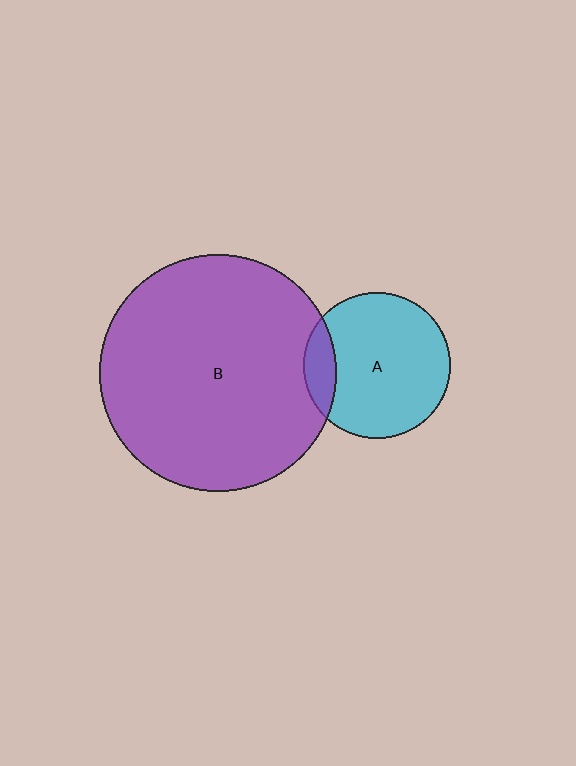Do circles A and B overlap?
Yes.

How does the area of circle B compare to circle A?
Approximately 2.6 times.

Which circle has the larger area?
Circle B (purple).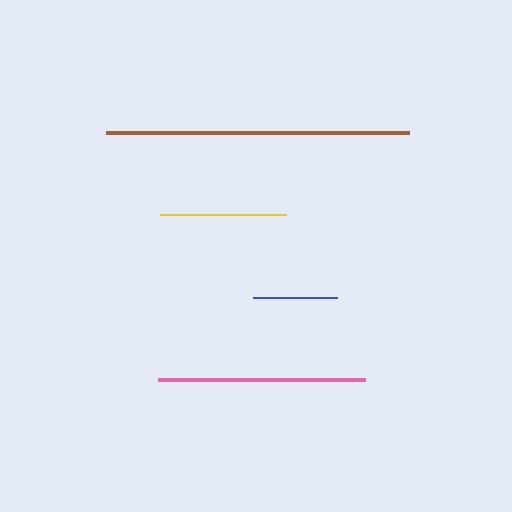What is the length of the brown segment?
The brown segment is approximately 304 pixels long.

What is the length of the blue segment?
The blue segment is approximately 84 pixels long.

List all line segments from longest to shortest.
From longest to shortest: brown, pink, yellow, blue.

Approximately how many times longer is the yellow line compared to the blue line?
The yellow line is approximately 1.5 times the length of the blue line.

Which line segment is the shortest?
The blue line is the shortest at approximately 84 pixels.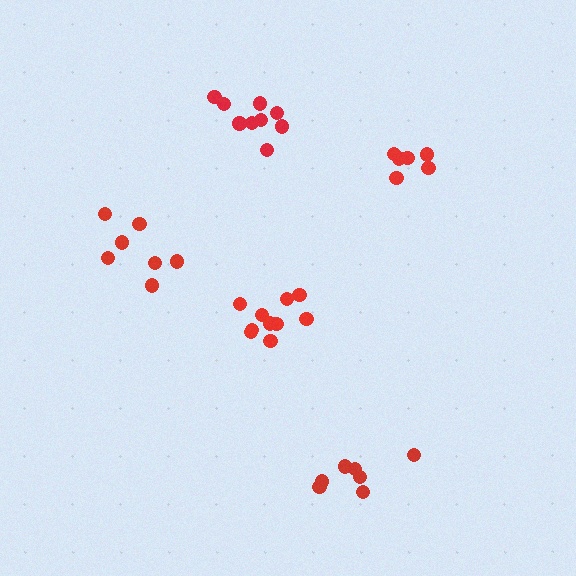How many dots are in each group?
Group 1: 9 dots, Group 2: 6 dots, Group 3: 7 dots, Group 4: 10 dots, Group 5: 7 dots (39 total).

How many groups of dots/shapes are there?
There are 5 groups.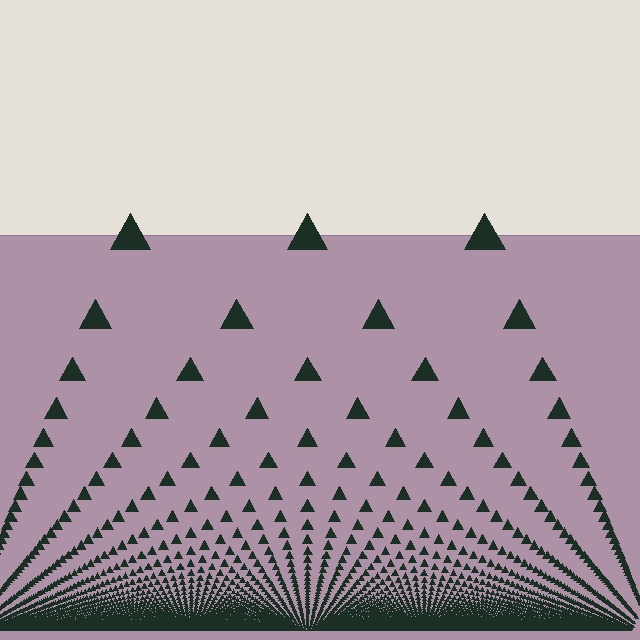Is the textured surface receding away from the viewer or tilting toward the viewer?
The surface appears to tilt toward the viewer. Texture elements get larger and sparser toward the top.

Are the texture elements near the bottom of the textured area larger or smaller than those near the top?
Smaller. The gradient is inverted — elements near the bottom are smaller and denser.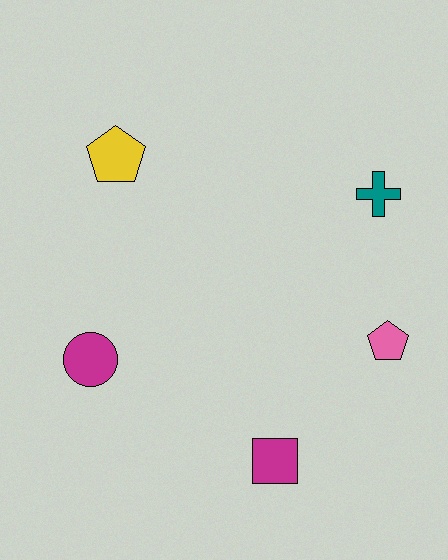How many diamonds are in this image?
There are no diamonds.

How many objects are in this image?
There are 5 objects.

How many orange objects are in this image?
There are no orange objects.